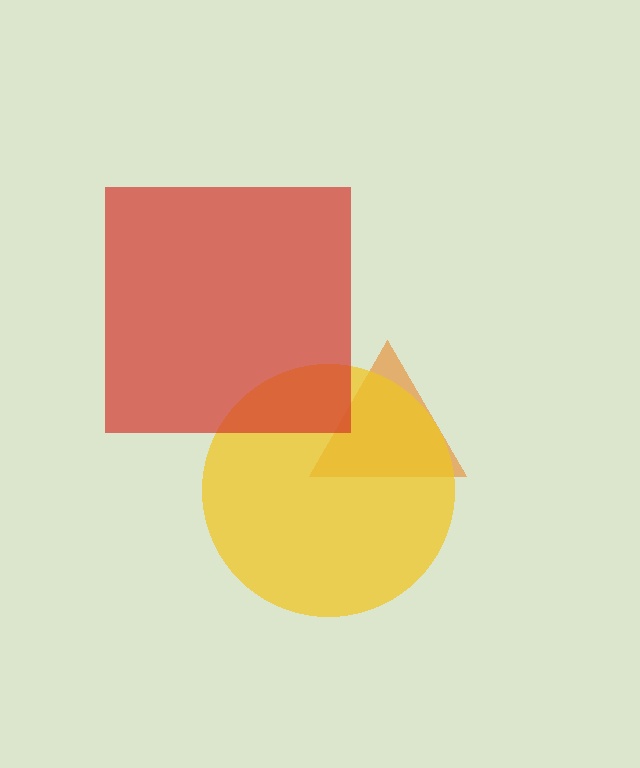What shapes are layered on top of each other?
The layered shapes are: an orange triangle, a yellow circle, a red square.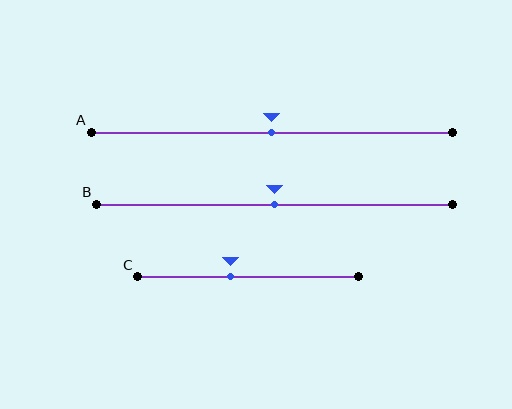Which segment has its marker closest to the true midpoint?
Segment A has its marker closest to the true midpoint.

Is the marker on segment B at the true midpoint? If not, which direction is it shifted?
Yes, the marker on segment B is at the true midpoint.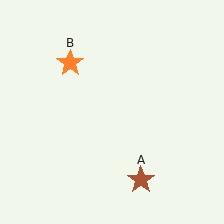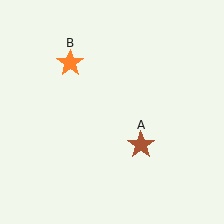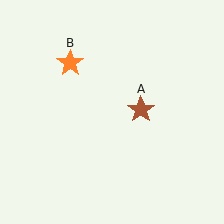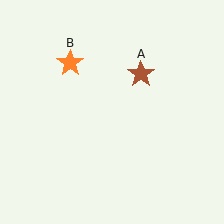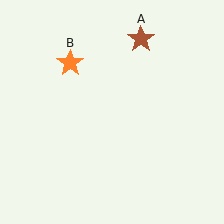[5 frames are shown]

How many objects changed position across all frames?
1 object changed position: brown star (object A).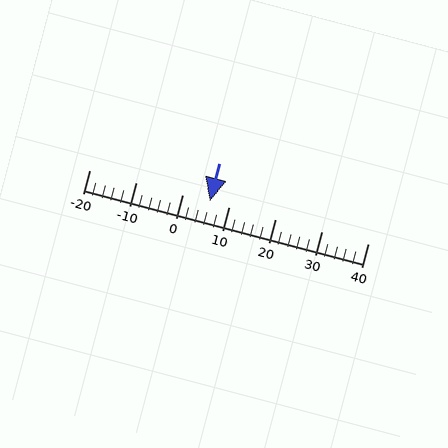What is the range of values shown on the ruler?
The ruler shows values from -20 to 40.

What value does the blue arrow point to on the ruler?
The blue arrow points to approximately 6.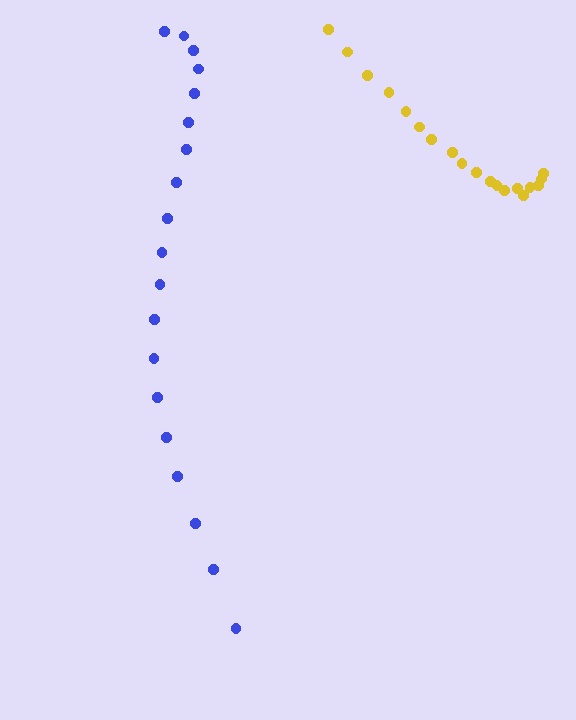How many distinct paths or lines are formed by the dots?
There are 2 distinct paths.